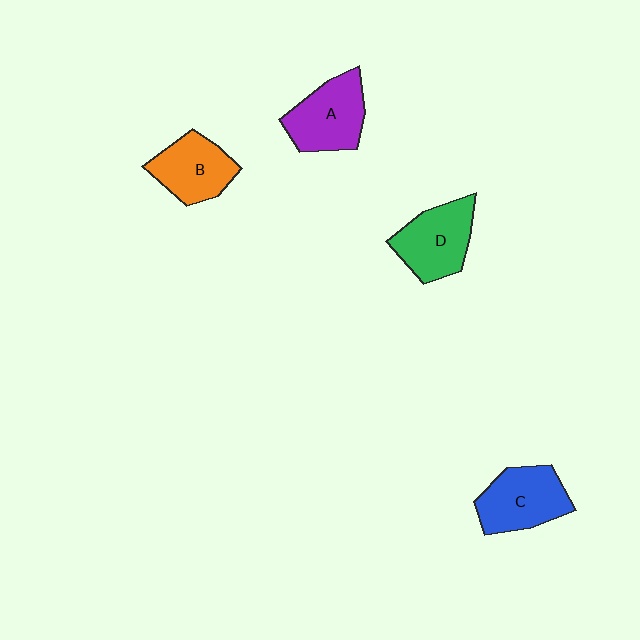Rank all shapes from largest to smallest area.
From largest to smallest: A (purple), C (blue), D (green), B (orange).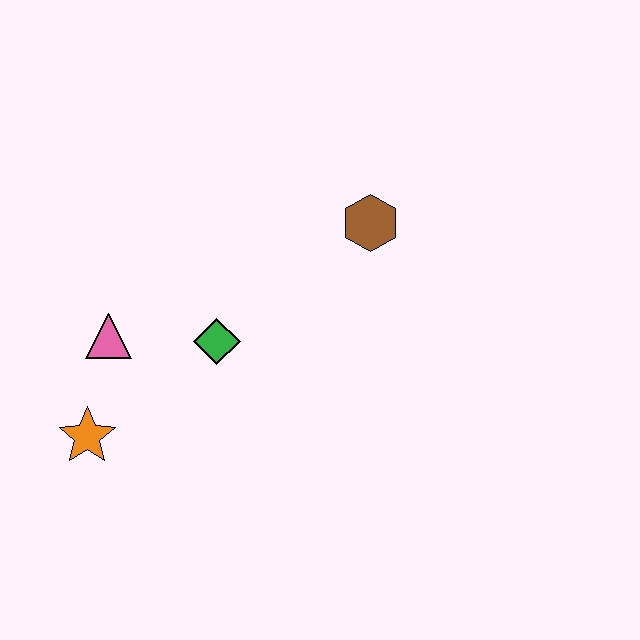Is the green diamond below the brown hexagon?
Yes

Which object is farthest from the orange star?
The brown hexagon is farthest from the orange star.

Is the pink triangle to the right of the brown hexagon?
No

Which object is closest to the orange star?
The pink triangle is closest to the orange star.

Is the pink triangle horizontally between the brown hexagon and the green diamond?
No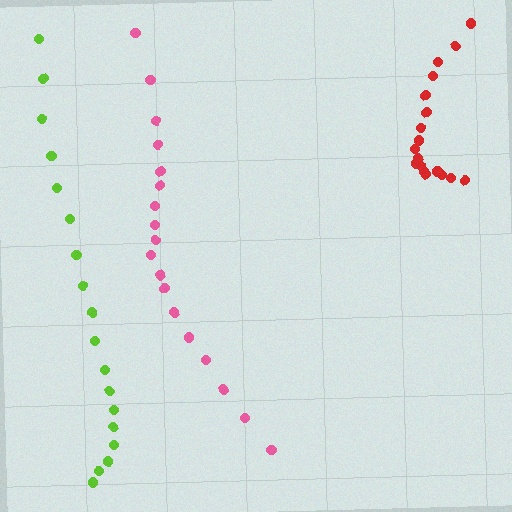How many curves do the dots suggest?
There are 3 distinct paths.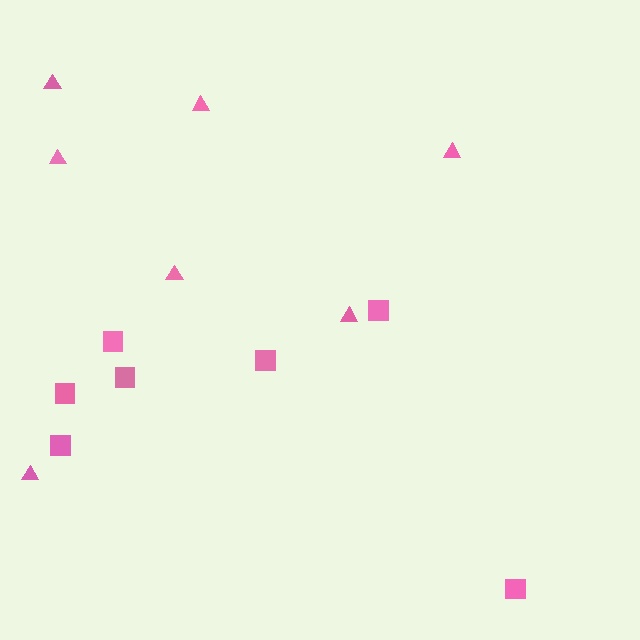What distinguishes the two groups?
There are 2 groups: one group of squares (7) and one group of triangles (7).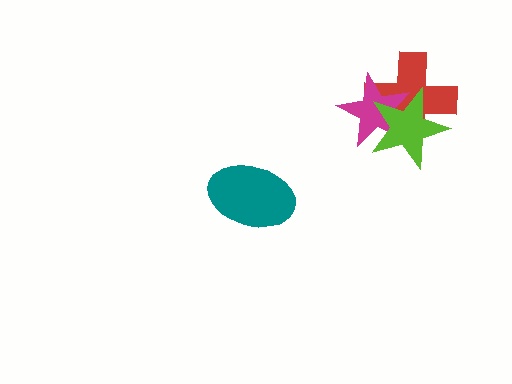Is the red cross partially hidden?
Yes, it is partially covered by another shape.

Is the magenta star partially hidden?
Yes, it is partially covered by another shape.